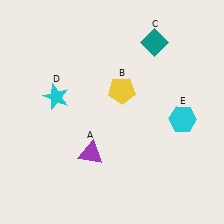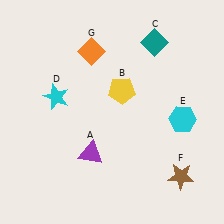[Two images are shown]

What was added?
A brown star (F), an orange diamond (G) were added in Image 2.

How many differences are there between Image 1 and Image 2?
There are 2 differences between the two images.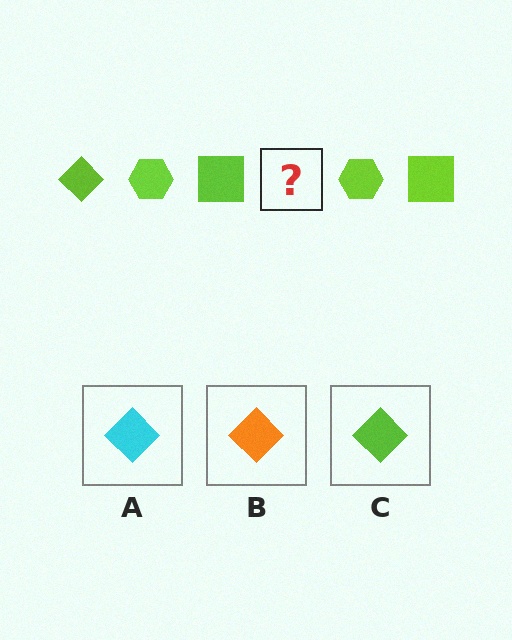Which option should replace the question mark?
Option C.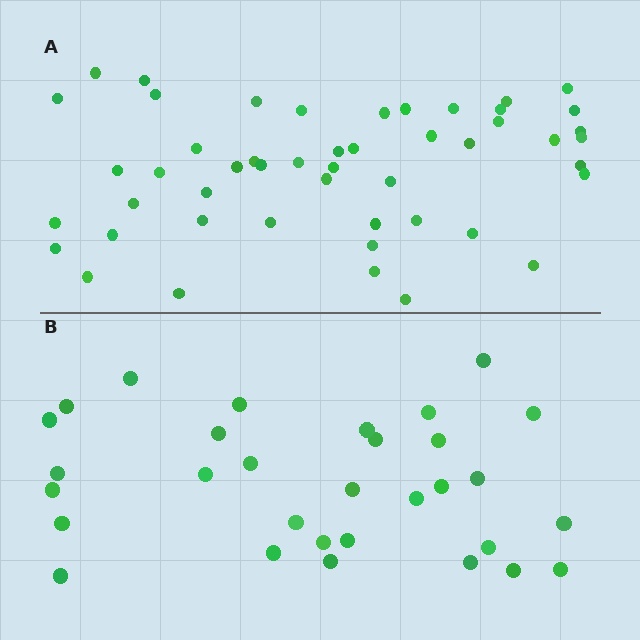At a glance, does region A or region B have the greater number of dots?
Region A (the top region) has more dots.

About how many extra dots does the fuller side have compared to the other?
Region A has approximately 20 more dots than region B.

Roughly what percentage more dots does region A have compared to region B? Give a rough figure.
About 60% more.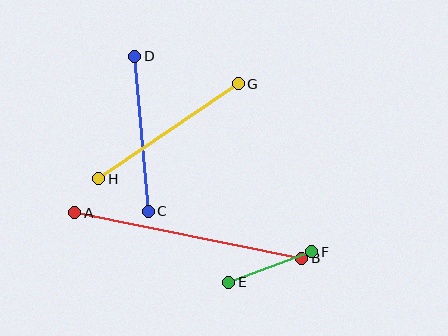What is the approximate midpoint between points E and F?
The midpoint is at approximately (270, 267) pixels.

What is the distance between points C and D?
The distance is approximately 156 pixels.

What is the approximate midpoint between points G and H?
The midpoint is at approximately (169, 131) pixels.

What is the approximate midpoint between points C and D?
The midpoint is at approximately (142, 134) pixels.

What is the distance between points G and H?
The distance is approximately 169 pixels.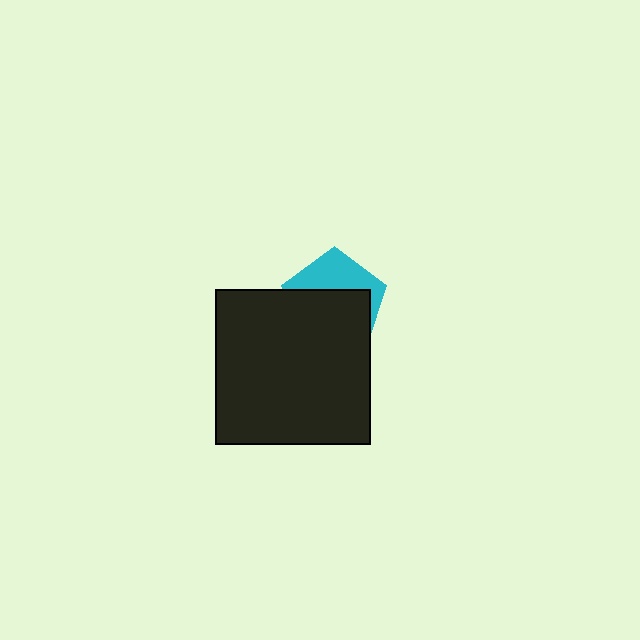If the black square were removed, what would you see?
You would see the complete cyan pentagon.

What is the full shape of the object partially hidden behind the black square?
The partially hidden object is a cyan pentagon.